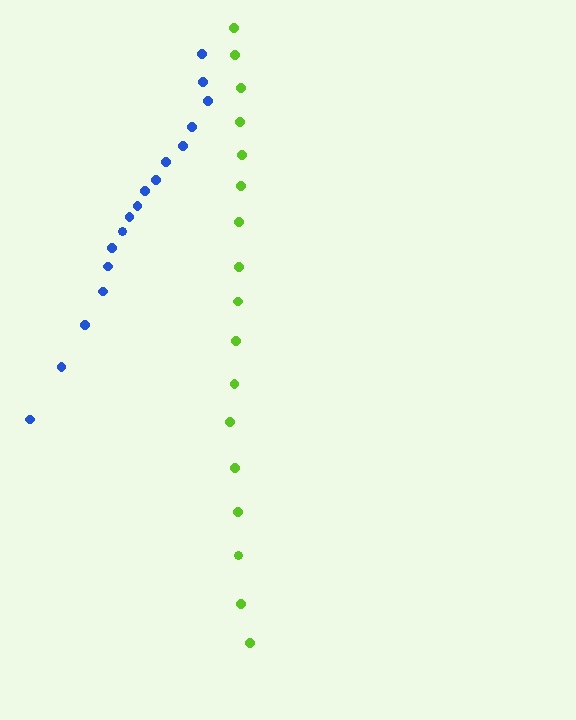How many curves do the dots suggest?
There are 2 distinct paths.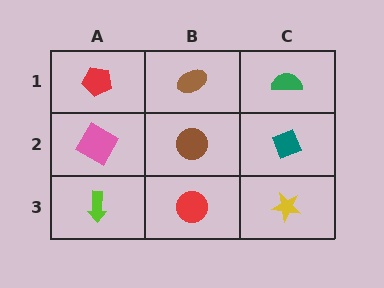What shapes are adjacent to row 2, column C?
A green semicircle (row 1, column C), a yellow star (row 3, column C), a brown circle (row 2, column B).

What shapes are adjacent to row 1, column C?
A teal diamond (row 2, column C), a brown ellipse (row 1, column B).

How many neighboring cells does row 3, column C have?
2.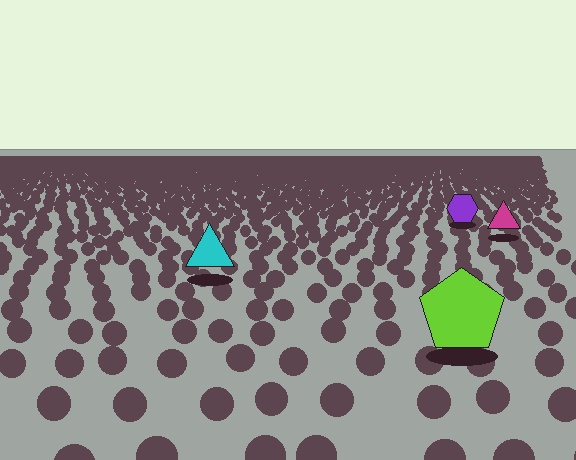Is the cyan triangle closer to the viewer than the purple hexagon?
Yes. The cyan triangle is closer — you can tell from the texture gradient: the ground texture is coarser near it.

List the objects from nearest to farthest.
From nearest to farthest: the lime pentagon, the cyan triangle, the magenta triangle, the purple hexagon.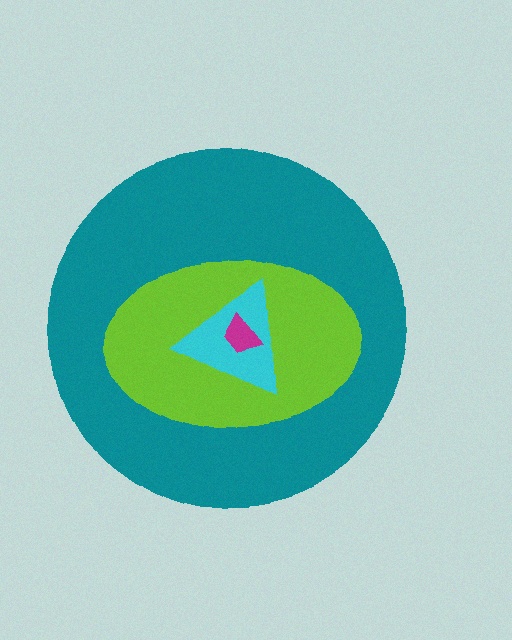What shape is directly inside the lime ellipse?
The cyan triangle.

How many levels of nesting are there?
4.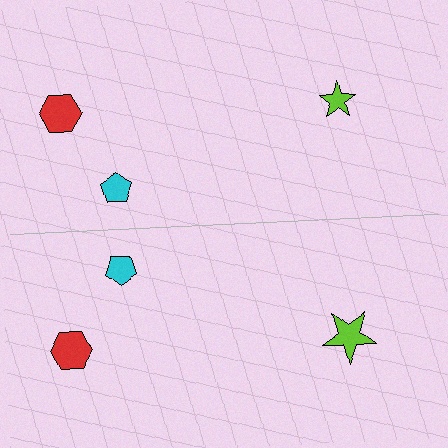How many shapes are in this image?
There are 6 shapes in this image.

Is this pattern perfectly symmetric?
No, the pattern is not perfectly symmetric. The lime star on the bottom side has a different size than its mirror counterpart.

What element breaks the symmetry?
The lime star on the bottom side has a different size than its mirror counterpart.